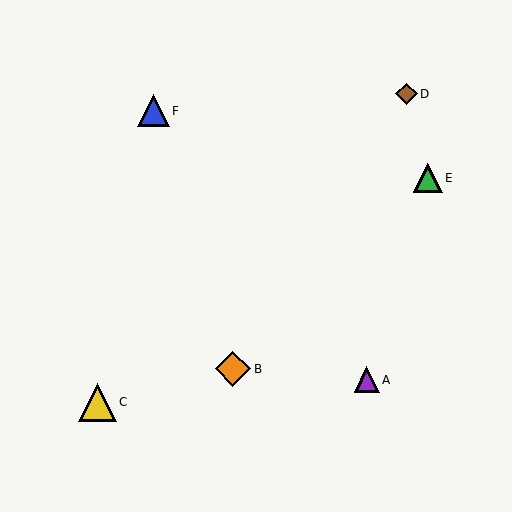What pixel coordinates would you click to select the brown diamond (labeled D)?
Click at (406, 94) to select the brown diamond D.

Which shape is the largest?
The yellow triangle (labeled C) is the largest.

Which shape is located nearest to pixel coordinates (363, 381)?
The purple triangle (labeled A) at (367, 380) is nearest to that location.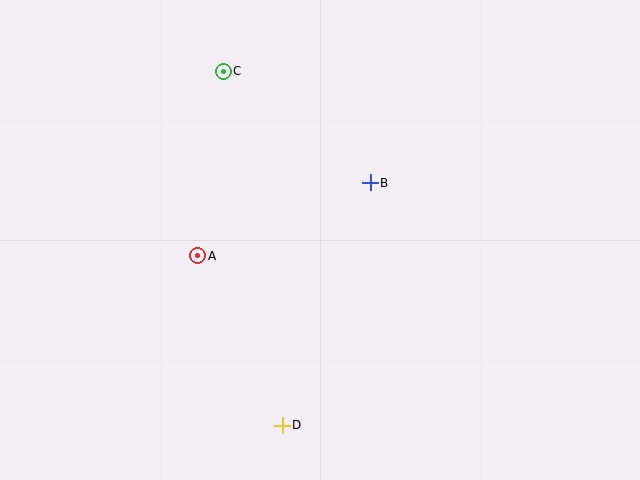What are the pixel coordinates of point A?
Point A is at (198, 256).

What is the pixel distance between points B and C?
The distance between B and C is 184 pixels.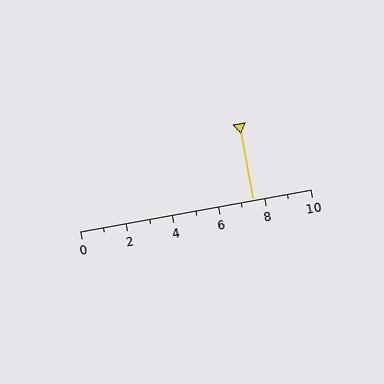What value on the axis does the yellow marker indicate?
The marker indicates approximately 7.5.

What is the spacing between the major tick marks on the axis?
The major ticks are spaced 2 apart.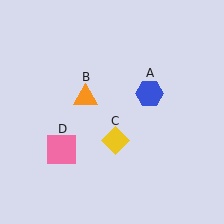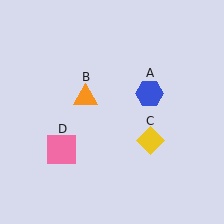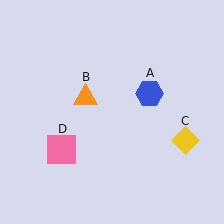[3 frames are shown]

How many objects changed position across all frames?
1 object changed position: yellow diamond (object C).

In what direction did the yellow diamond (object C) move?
The yellow diamond (object C) moved right.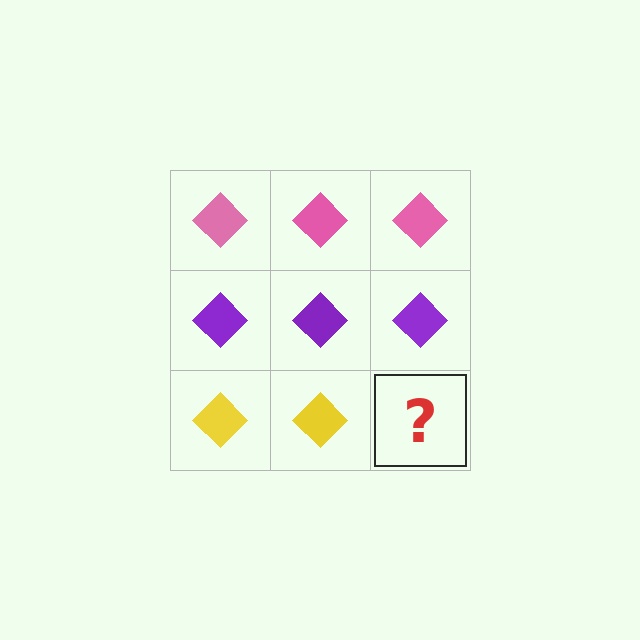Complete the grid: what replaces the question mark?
The question mark should be replaced with a yellow diamond.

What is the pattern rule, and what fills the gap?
The rule is that each row has a consistent color. The gap should be filled with a yellow diamond.